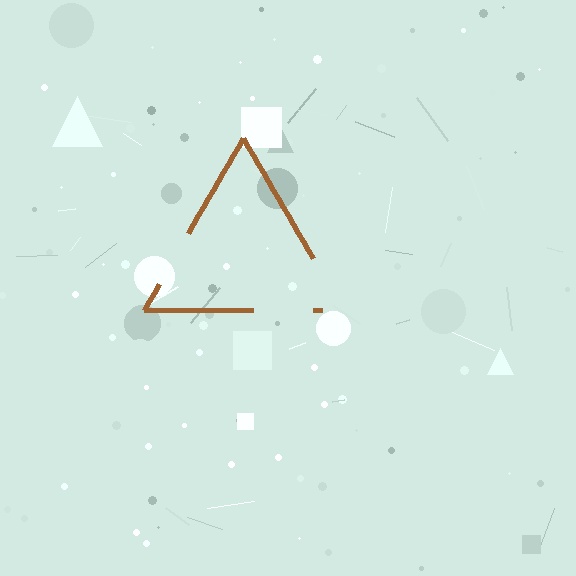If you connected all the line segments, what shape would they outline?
They would outline a triangle.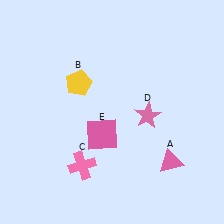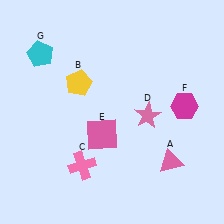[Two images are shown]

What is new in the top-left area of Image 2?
A cyan pentagon (G) was added in the top-left area of Image 2.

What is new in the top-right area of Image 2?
A magenta hexagon (F) was added in the top-right area of Image 2.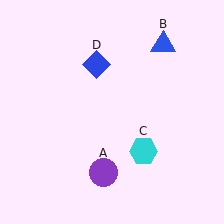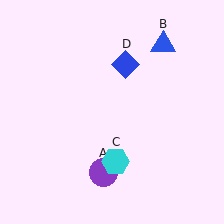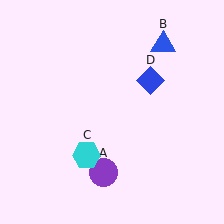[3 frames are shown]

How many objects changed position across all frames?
2 objects changed position: cyan hexagon (object C), blue diamond (object D).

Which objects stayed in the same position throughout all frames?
Purple circle (object A) and blue triangle (object B) remained stationary.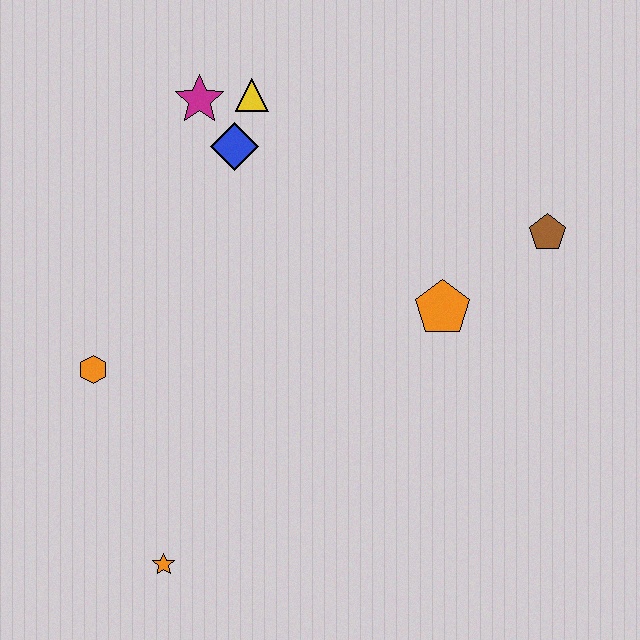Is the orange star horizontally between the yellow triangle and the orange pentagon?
No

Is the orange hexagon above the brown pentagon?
No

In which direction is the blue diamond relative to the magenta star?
The blue diamond is below the magenta star.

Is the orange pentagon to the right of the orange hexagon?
Yes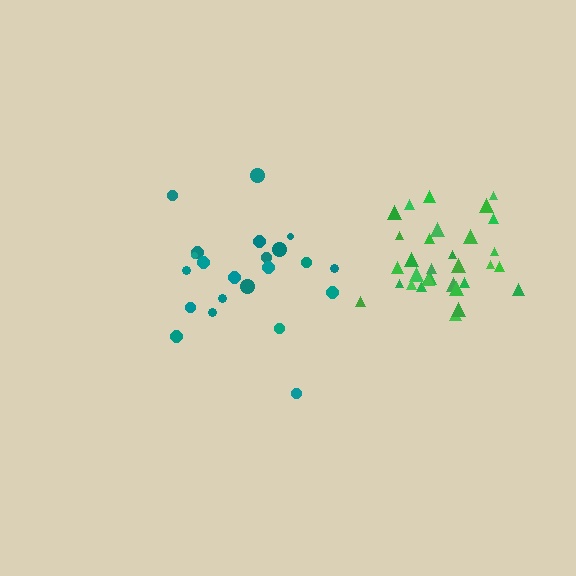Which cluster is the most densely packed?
Green.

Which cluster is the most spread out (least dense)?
Teal.